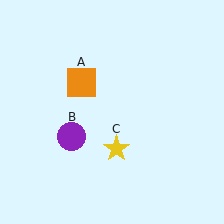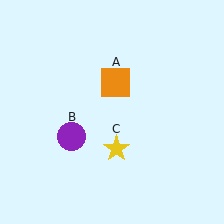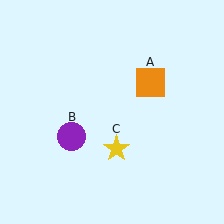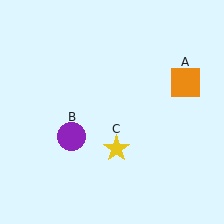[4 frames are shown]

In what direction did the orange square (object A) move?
The orange square (object A) moved right.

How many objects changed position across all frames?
1 object changed position: orange square (object A).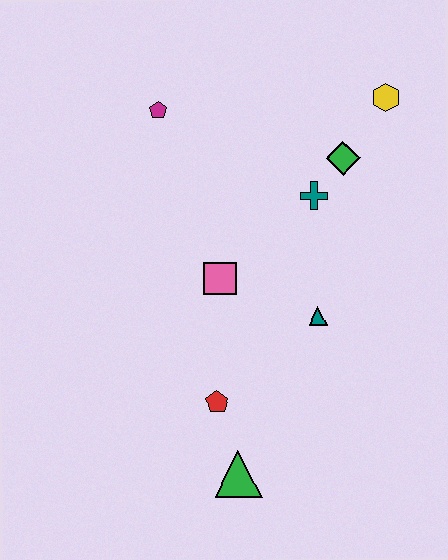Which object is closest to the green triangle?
The red pentagon is closest to the green triangle.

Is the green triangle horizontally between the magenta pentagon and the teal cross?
Yes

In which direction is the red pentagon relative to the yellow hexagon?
The red pentagon is below the yellow hexagon.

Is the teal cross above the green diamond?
No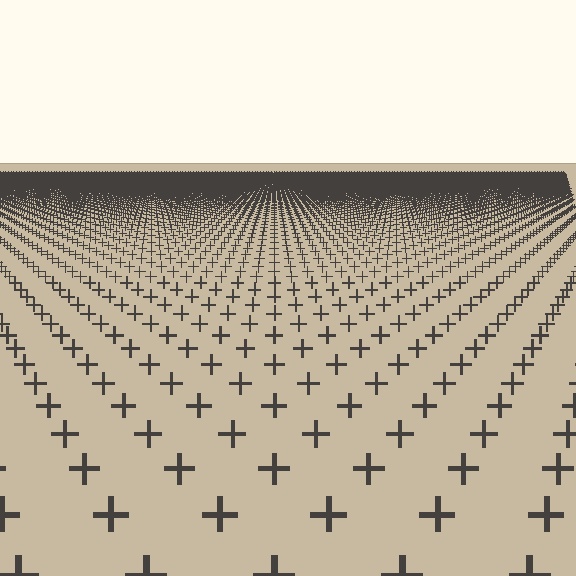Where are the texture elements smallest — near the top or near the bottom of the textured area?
Near the top.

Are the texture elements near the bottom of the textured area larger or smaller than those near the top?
Larger. Near the bottom, elements are closer to the viewer and appear at a bigger on-screen size.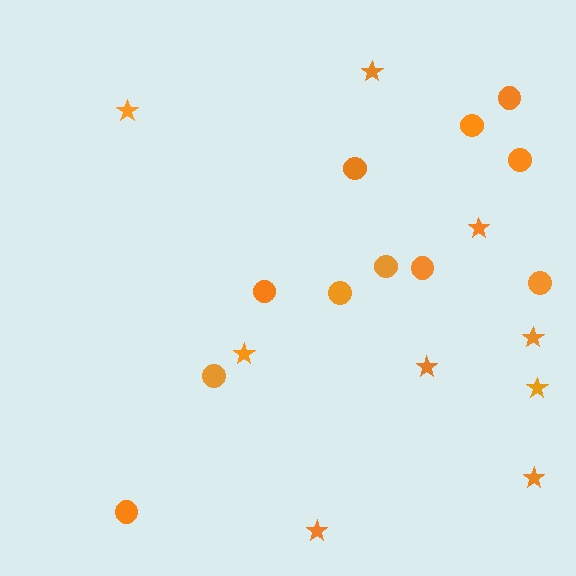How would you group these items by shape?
There are 2 groups: one group of circles (11) and one group of stars (9).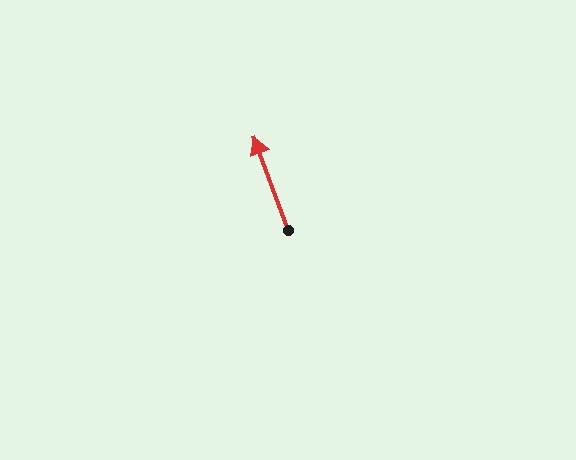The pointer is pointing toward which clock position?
Roughly 11 o'clock.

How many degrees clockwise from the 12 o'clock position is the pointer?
Approximately 340 degrees.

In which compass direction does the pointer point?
North.